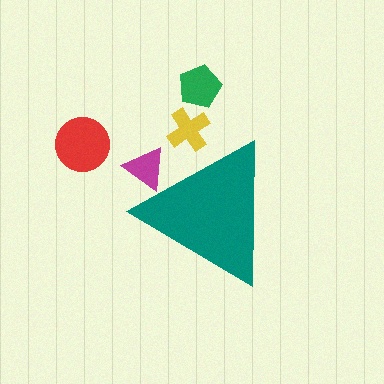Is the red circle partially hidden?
No, the red circle is fully visible.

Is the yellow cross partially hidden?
Yes, the yellow cross is partially hidden behind the teal triangle.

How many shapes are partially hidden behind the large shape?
2 shapes are partially hidden.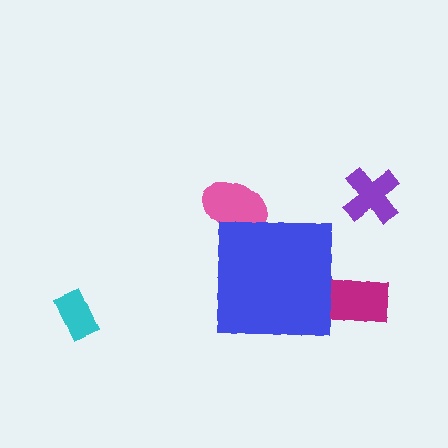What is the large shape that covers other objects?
A blue square.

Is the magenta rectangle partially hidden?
Yes, the magenta rectangle is partially hidden behind the blue square.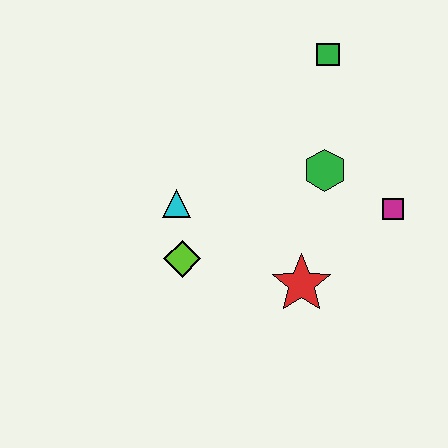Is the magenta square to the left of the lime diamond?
No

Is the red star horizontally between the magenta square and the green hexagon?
No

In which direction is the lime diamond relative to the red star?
The lime diamond is to the left of the red star.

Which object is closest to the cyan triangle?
The lime diamond is closest to the cyan triangle.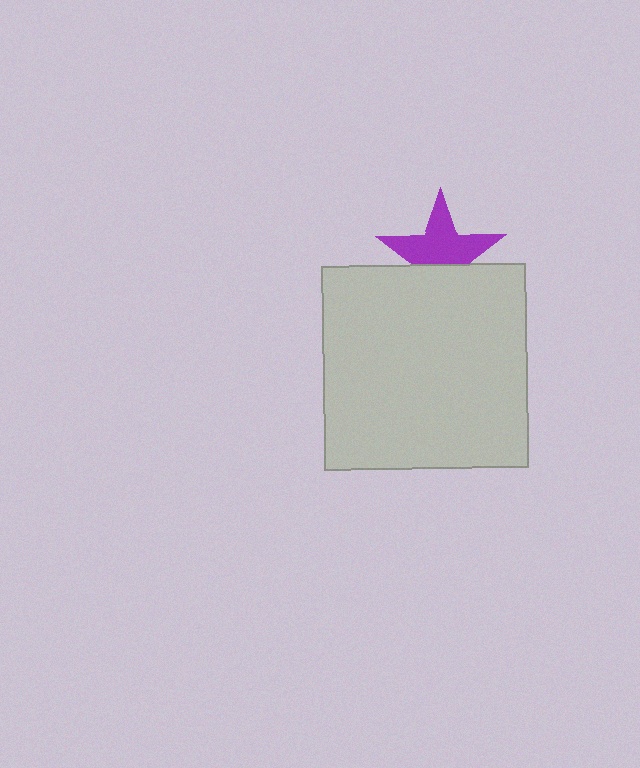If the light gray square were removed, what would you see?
You would see the complete purple star.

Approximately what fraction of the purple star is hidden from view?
Roughly 39% of the purple star is hidden behind the light gray square.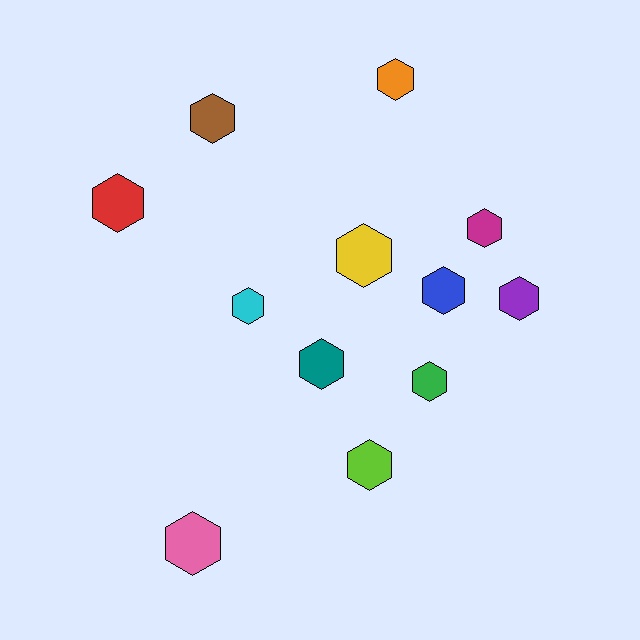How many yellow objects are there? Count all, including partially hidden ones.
There is 1 yellow object.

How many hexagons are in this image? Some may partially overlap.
There are 12 hexagons.